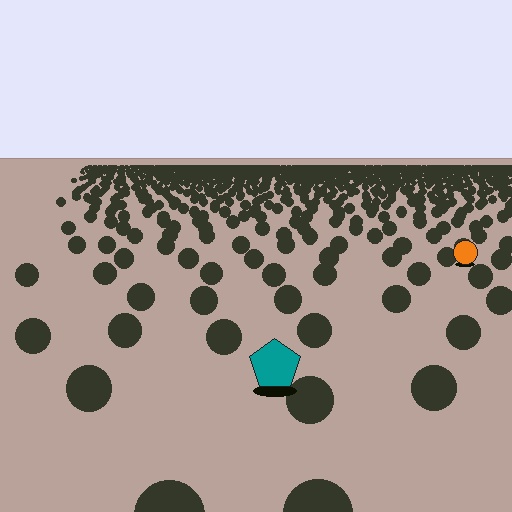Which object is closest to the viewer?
The teal pentagon is closest. The texture marks near it are larger and more spread out.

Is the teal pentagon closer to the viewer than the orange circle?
Yes. The teal pentagon is closer — you can tell from the texture gradient: the ground texture is coarser near it.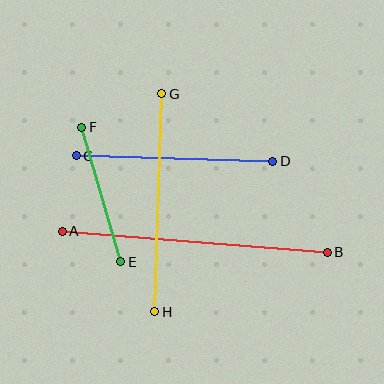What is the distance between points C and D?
The distance is approximately 197 pixels.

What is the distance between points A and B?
The distance is approximately 266 pixels.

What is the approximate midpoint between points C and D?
The midpoint is at approximately (174, 159) pixels.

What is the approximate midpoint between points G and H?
The midpoint is at approximately (158, 203) pixels.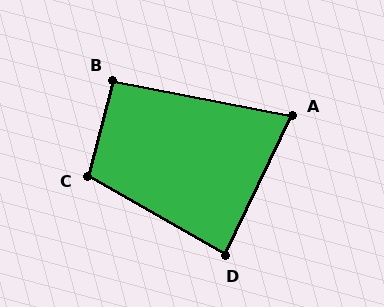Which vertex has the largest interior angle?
C, at approximately 105 degrees.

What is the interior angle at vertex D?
Approximately 86 degrees (approximately right).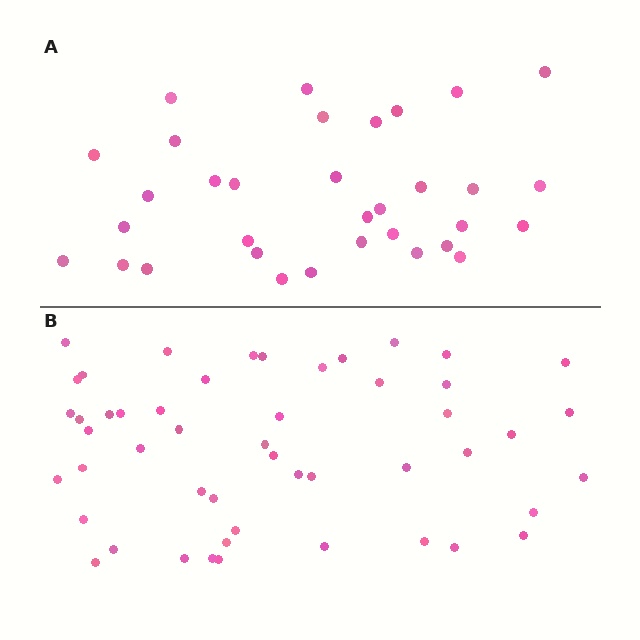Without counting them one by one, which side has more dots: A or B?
Region B (the bottom region) has more dots.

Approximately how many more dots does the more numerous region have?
Region B has approximately 15 more dots than region A.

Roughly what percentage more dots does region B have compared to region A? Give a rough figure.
About 50% more.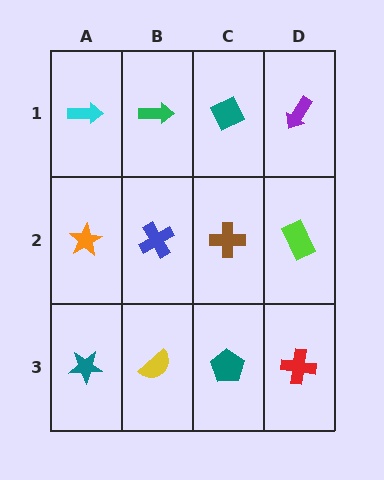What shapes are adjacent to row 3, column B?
A blue cross (row 2, column B), a teal star (row 3, column A), a teal pentagon (row 3, column C).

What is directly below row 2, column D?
A red cross.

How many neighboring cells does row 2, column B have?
4.